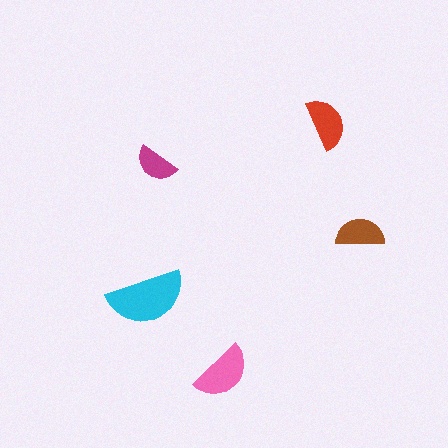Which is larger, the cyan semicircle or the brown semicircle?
The cyan one.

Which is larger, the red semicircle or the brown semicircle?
The red one.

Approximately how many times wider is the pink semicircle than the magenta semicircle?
About 1.5 times wider.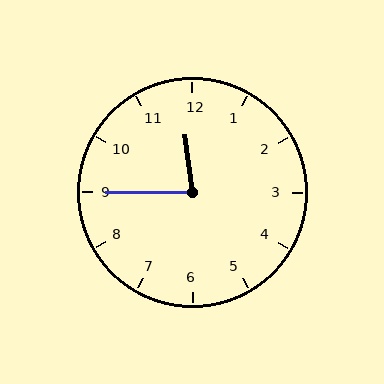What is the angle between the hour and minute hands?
Approximately 82 degrees.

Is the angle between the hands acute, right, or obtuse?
It is acute.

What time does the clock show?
11:45.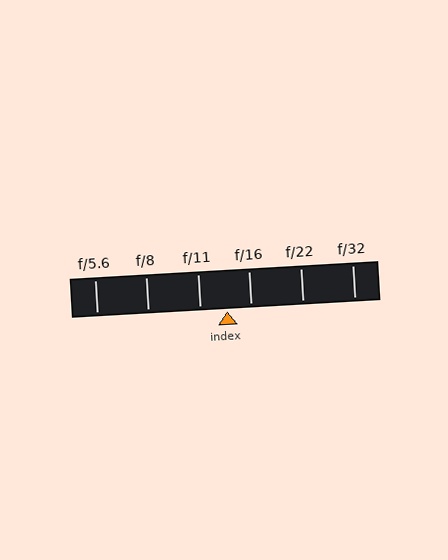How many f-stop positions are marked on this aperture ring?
There are 6 f-stop positions marked.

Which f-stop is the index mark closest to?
The index mark is closest to f/16.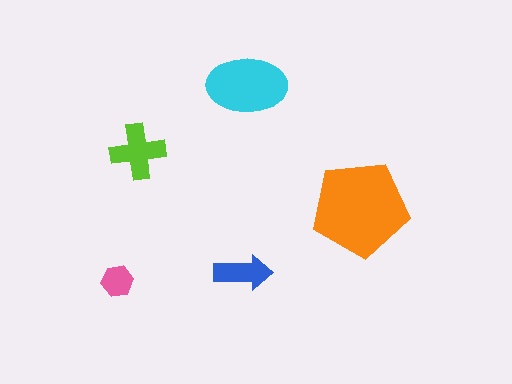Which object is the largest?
The orange pentagon.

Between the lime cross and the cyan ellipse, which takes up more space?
The cyan ellipse.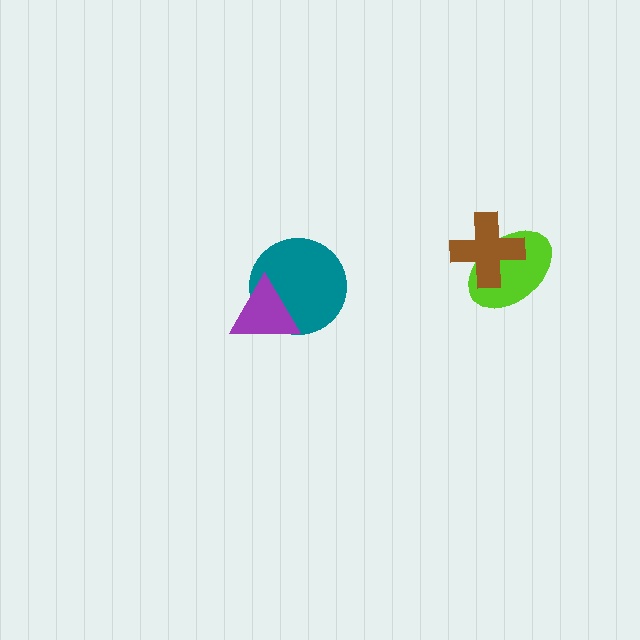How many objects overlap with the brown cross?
1 object overlaps with the brown cross.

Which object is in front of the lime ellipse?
The brown cross is in front of the lime ellipse.